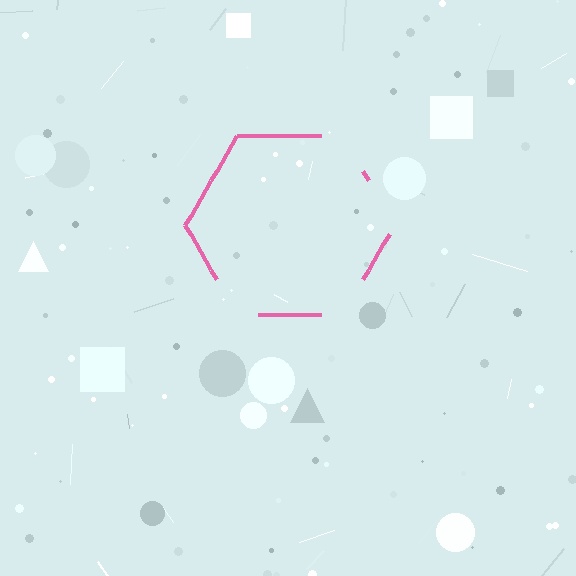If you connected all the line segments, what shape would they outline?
They would outline a hexagon.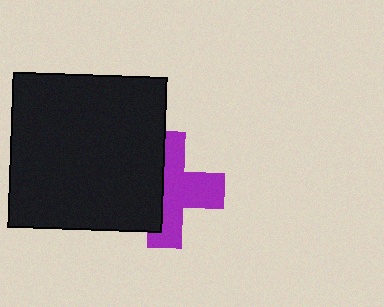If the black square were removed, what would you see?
You would see the complete purple cross.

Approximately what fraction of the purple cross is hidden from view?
Roughly 43% of the purple cross is hidden behind the black square.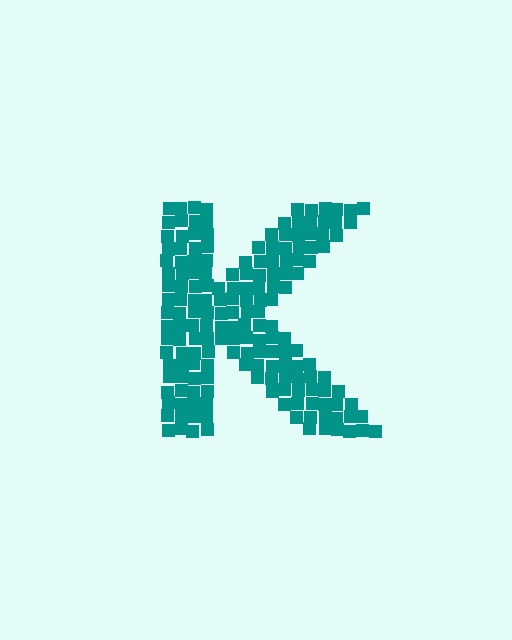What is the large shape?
The large shape is the letter K.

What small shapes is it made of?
It is made of small squares.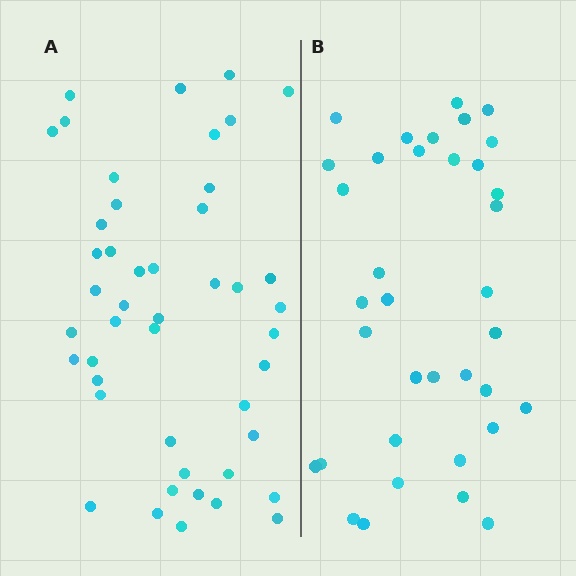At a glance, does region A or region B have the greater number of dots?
Region A (the left region) has more dots.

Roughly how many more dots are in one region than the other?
Region A has roughly 10 or so more dots than region B.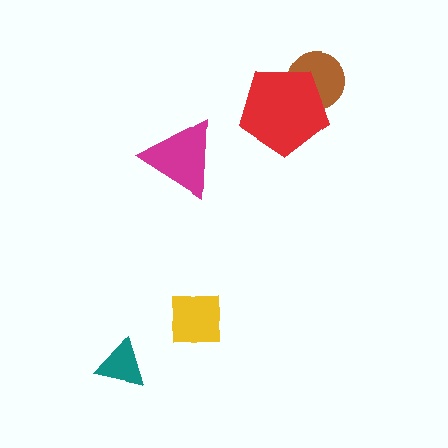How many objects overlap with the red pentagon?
1 object overlaps with the red pentagon.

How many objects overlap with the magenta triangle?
0 objects overlap with the magenta triangle.